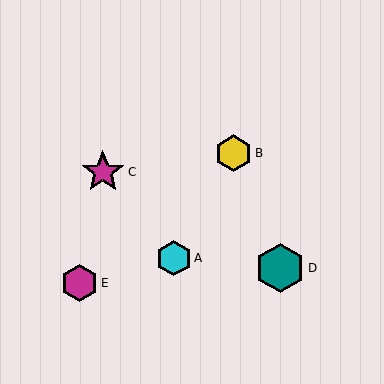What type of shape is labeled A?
Shape A is a cyan hexagon.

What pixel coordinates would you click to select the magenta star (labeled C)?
Click at (103, 172) to select the magenta star C.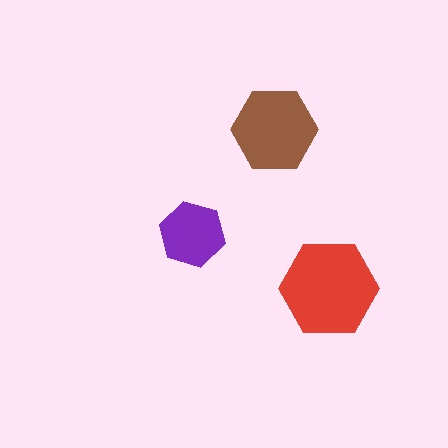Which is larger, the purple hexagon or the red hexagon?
The red one.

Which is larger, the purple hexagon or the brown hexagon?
The brown one.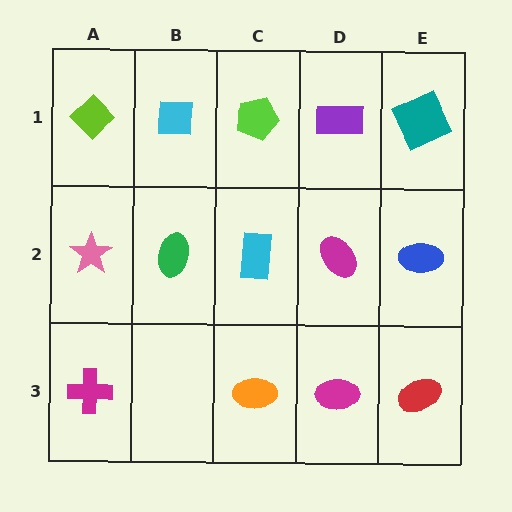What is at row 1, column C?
A lime pentagon.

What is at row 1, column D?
A purple rectangle.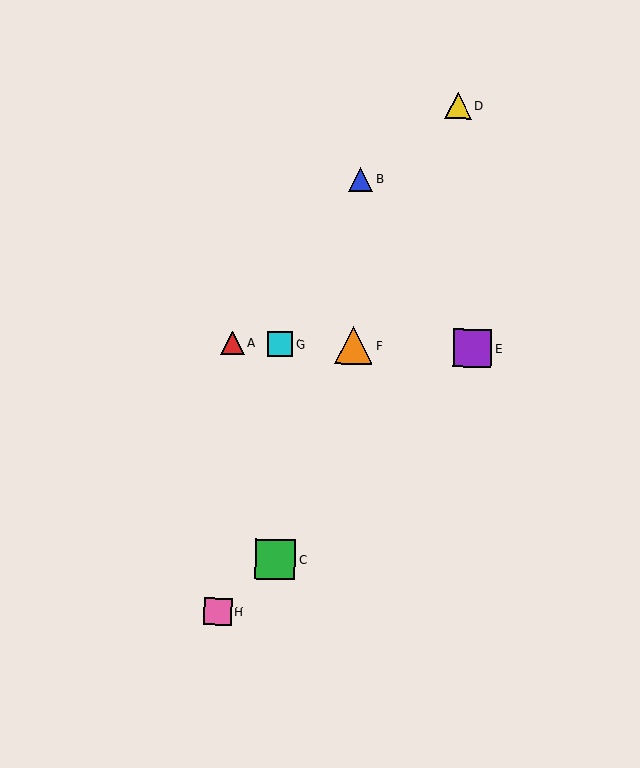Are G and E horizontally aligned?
Yes, both are at y≈344.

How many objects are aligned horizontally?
4 objects (A, E, F, G) are aligned horizontally.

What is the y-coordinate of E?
Object E is at y≈349.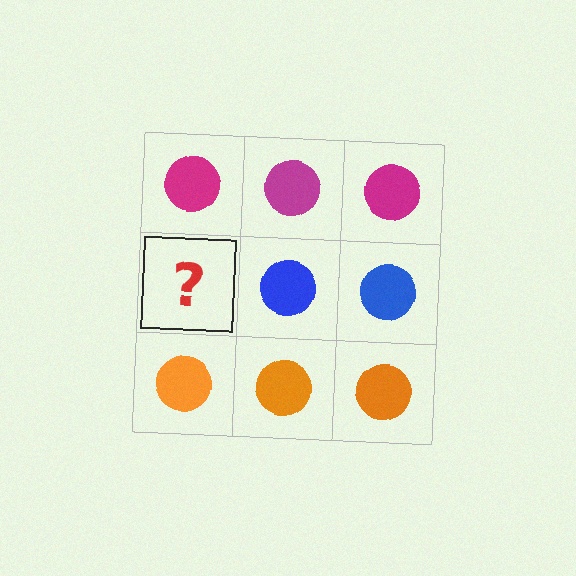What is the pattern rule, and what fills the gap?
The rule is that each row has a consistent color. The gap should be filled with a blue circle.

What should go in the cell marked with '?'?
The missing cell should contain a blue circle.